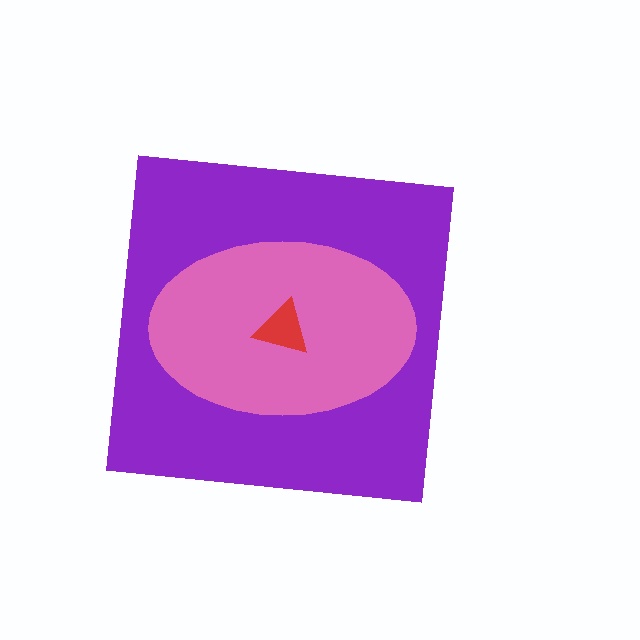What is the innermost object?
The red triangle.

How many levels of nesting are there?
3.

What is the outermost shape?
The purple square.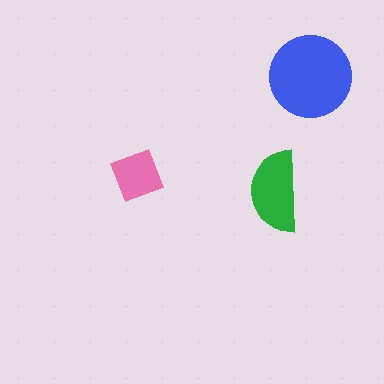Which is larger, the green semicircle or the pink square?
The green semicircle.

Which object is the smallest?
The pink square.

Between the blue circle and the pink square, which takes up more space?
The blue circle.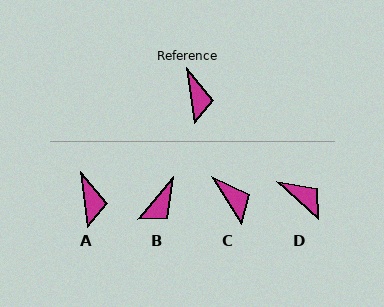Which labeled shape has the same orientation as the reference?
A.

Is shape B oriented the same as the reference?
No, it is off by about 47 degrees.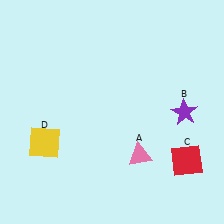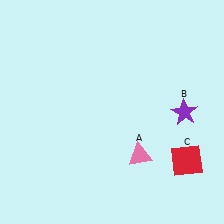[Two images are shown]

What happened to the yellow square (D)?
The yellow square (D) was removed in Image 2. It was in the bottom-left area of Image 1.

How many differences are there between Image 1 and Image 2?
There is 1 difference between the two images.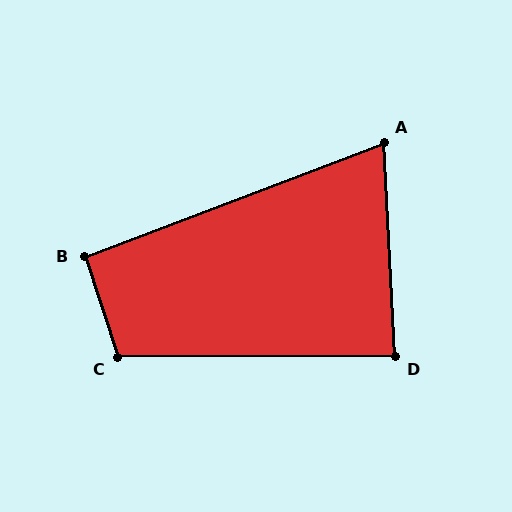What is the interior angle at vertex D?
Approximately 87 degrees (approximately right).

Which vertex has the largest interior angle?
C, at approximately 108 degrees.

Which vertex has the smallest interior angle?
A, at approximately 72 degrees.